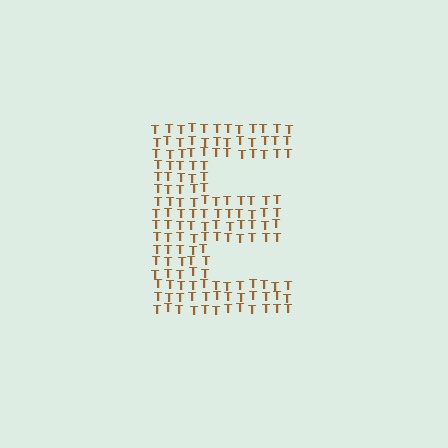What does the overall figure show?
The overall figure shows the letter E.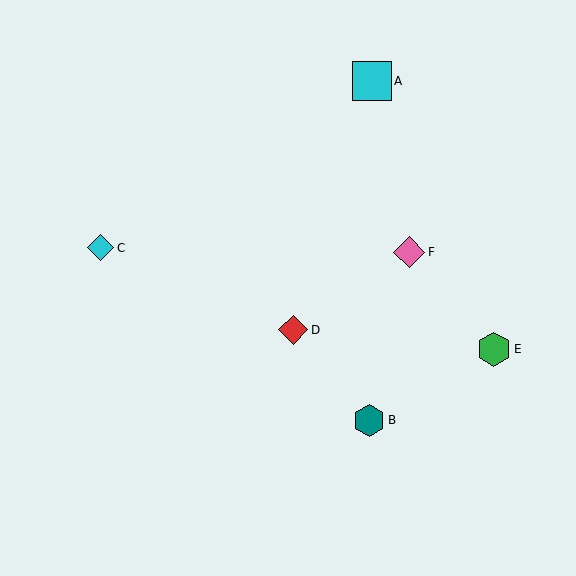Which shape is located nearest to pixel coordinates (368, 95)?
The cyan square (labeled A) at (372, 81) is nearest to that location.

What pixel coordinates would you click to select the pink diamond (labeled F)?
Click at (409, 252) to select the pink diamond F.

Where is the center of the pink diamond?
The center of the pink diamond is at (409, 252).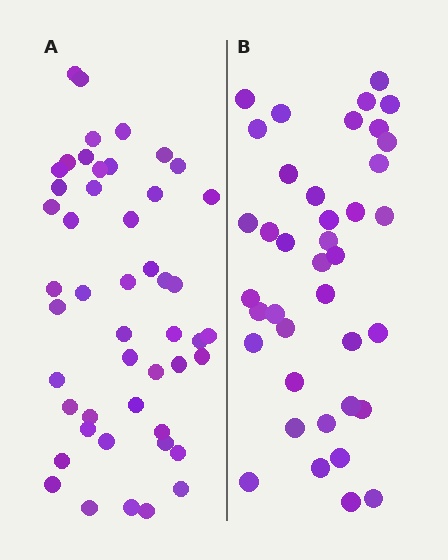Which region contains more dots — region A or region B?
Region A (the left region) has more dots.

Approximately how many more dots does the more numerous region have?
Region A has roughly 8 or so more dots than region B.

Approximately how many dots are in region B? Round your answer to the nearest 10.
About 40 dots. (The exact count is 39, which rounds to 40.)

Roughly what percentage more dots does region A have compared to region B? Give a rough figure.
About 25% more.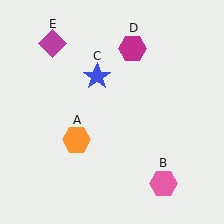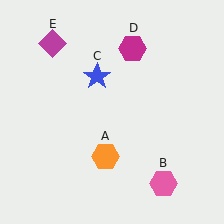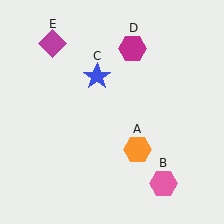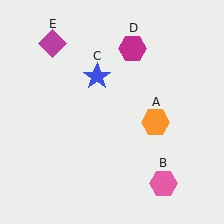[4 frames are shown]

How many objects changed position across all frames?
1 object changed position: orange hexagon (object A).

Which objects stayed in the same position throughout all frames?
Pink hexagon (object B) and blue star (object C) and magenta hexagon (object D) and magenta diamond (object E) remained stationary.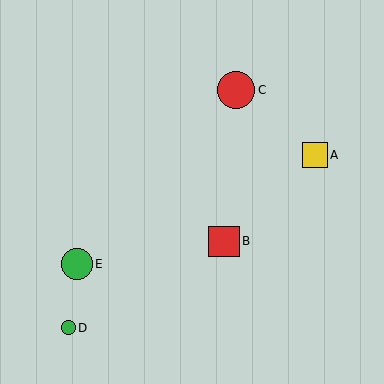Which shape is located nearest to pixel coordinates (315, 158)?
The yellow square (labeled A) at (315, 155) is nearest to that location.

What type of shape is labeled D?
Shape D is a green circle.